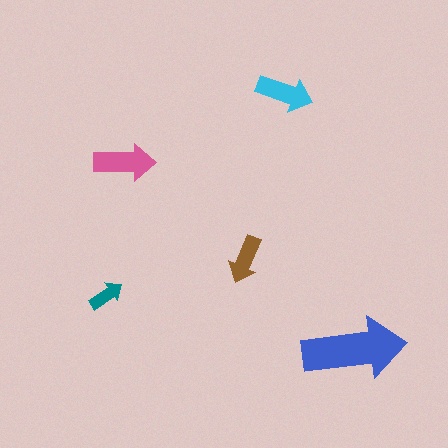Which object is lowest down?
The blue arrow is bottommost.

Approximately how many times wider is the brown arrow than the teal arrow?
About 1.5 times wider.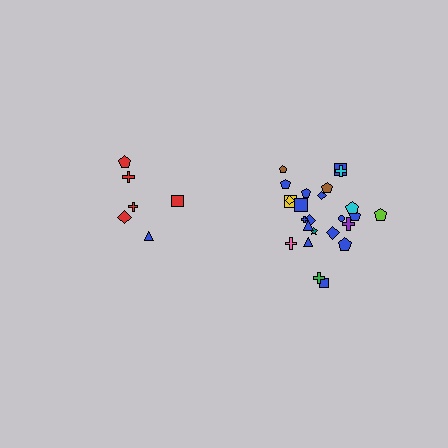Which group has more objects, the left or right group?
The right group.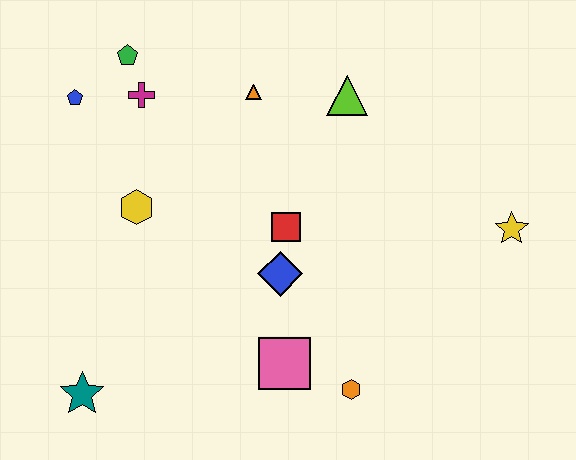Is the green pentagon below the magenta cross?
No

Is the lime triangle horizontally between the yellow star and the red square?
Yes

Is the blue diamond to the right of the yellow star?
No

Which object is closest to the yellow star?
The lime triangle is closest to the yellow star.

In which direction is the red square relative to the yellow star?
The red square is to the left of the yellow star.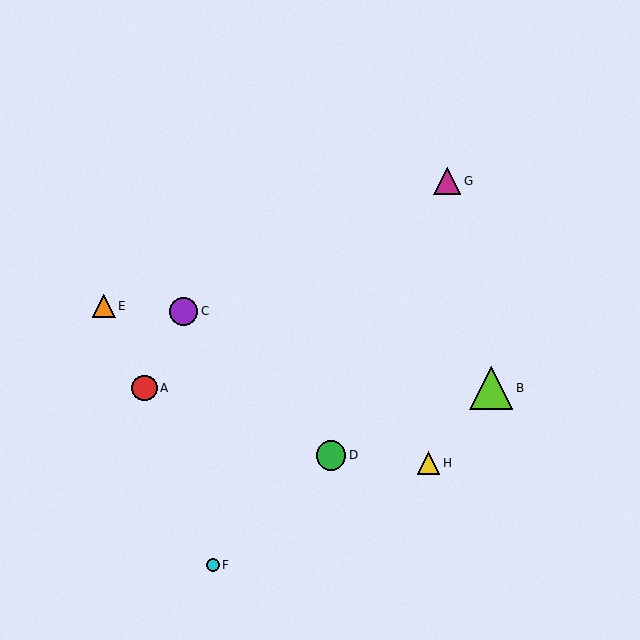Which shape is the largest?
The lime triangle (labeled B) is the largest.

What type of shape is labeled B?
Shape B is a lime triangle.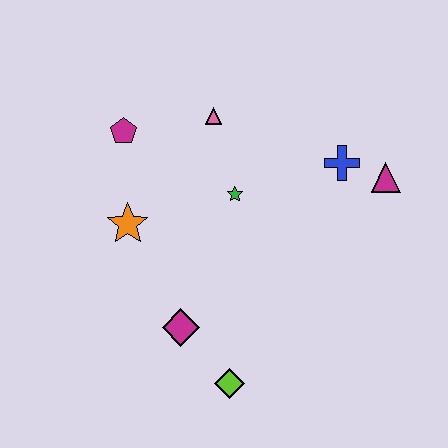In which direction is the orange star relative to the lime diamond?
The orange star is above the lime diamond.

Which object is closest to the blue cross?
The magenta triangle is closest to the blue cross.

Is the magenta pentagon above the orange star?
Yes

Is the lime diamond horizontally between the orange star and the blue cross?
Yes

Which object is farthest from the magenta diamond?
The magenta triangle is farthest from the magenta diamond.